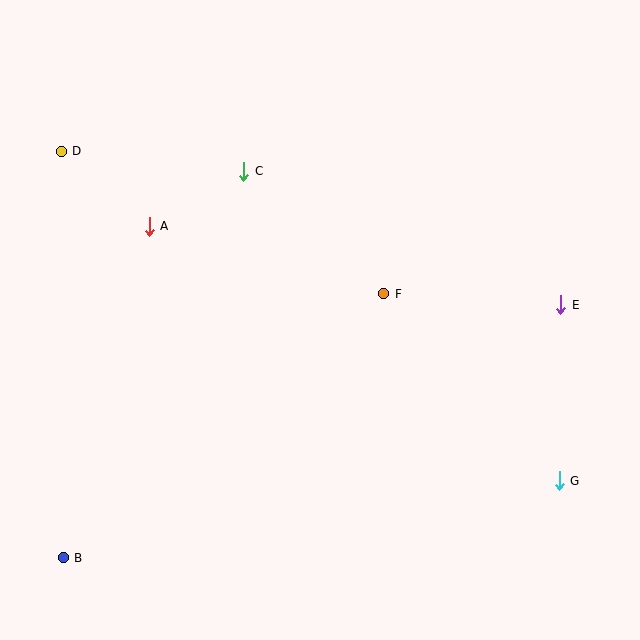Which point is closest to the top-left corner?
Point D is closest to the top-left corner.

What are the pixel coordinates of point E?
Point E is at (561, 305).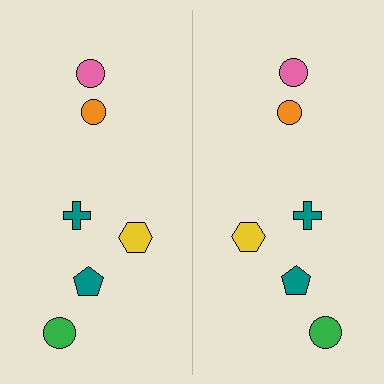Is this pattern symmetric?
Yes, this pattern has bilateral (reflection) symmetry.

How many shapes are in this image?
There are 12 shapes in this image.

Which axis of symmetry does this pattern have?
The pattern has a vertical axis of symmetry running through the center of the image.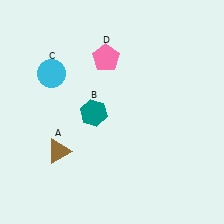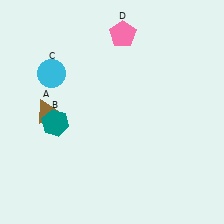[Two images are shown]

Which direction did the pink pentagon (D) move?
The pink pentagon (D) moved up.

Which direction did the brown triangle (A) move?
The brown triangle (A) moved up.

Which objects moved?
The objects that moved are: the brown triangle (A), the teal hexagon (B), the pink pentagon (D).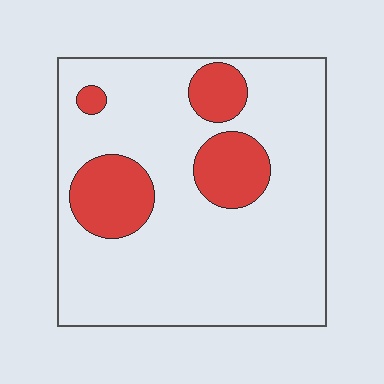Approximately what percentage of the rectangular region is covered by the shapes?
Approximately 20%.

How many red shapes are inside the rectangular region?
4.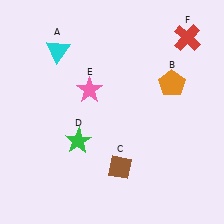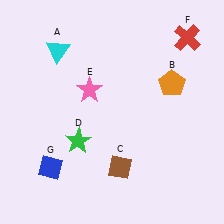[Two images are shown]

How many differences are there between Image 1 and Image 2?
There is 1 difference between the two images.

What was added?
A blue diamond (G) was added in Image 2.